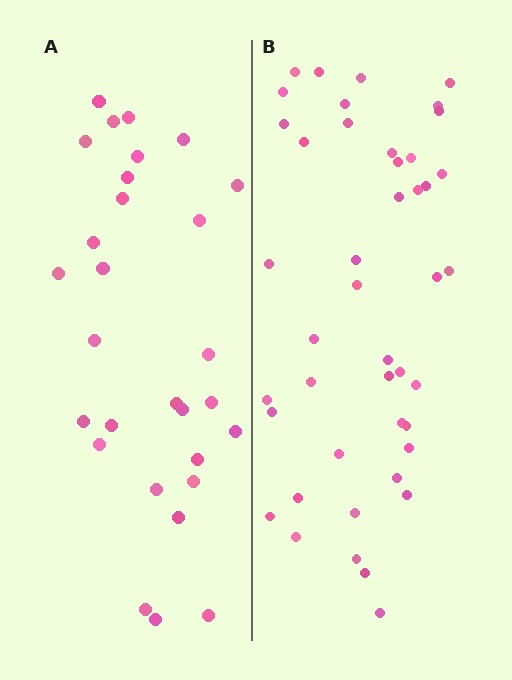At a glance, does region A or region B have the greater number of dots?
Region B (the right region) has more dots.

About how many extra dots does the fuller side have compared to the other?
Region B has approximately 15 more dots than region A.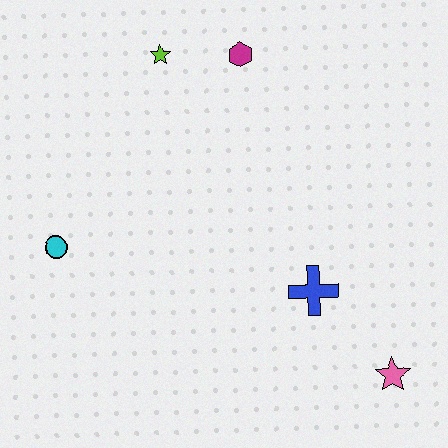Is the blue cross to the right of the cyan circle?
Yes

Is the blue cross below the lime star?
Yes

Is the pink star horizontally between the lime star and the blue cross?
No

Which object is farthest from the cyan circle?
The pink star is farthest from the cyan circle.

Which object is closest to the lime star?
The magenta hexagon is closest to the lime star.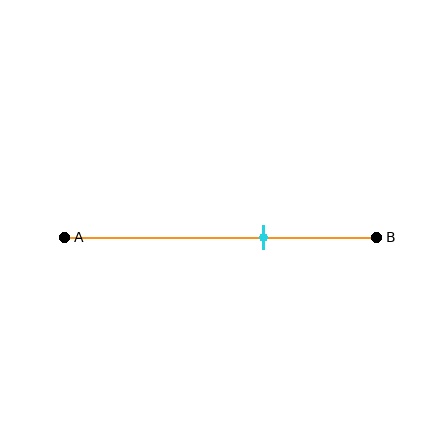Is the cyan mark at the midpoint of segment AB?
No, the mark is at about 65% from A, not at the 50% midpoint.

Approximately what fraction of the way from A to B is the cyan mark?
The cyan mark is approximately 65% of the way from A to B.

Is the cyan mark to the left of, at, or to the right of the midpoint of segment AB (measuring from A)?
The cyan mark is to the right of the midpoint of segment AB.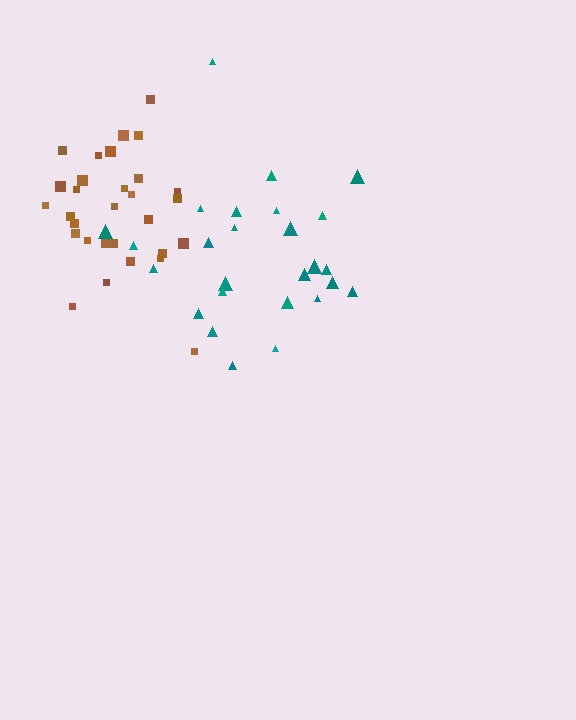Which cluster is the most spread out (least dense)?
Teal.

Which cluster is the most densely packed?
Brown.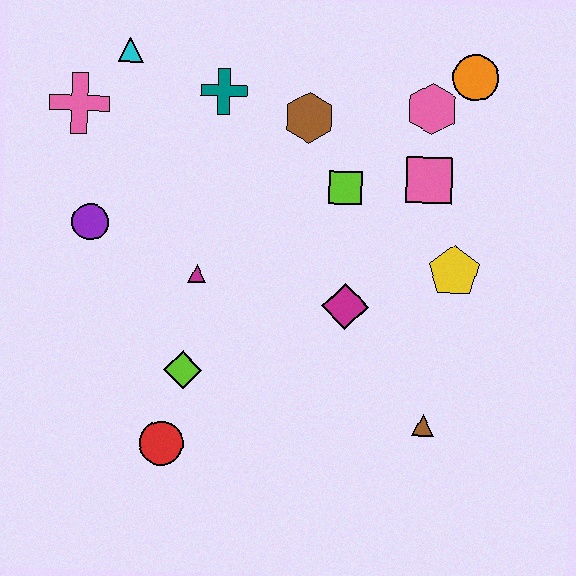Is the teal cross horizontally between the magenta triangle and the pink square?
Yes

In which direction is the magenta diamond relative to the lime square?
The magenta diamond is below the lime square.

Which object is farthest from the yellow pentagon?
The pink cross is farthest from the yellow pentagon.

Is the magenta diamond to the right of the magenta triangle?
Yes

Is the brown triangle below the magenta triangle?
Yes